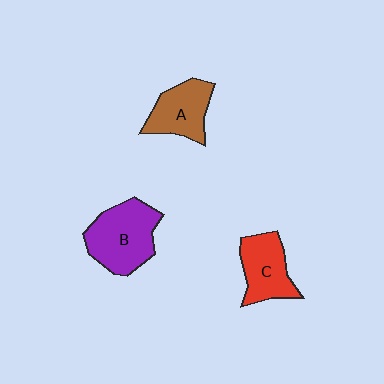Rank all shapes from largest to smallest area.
From largest to smallest: B (purple), C (red), A (brown).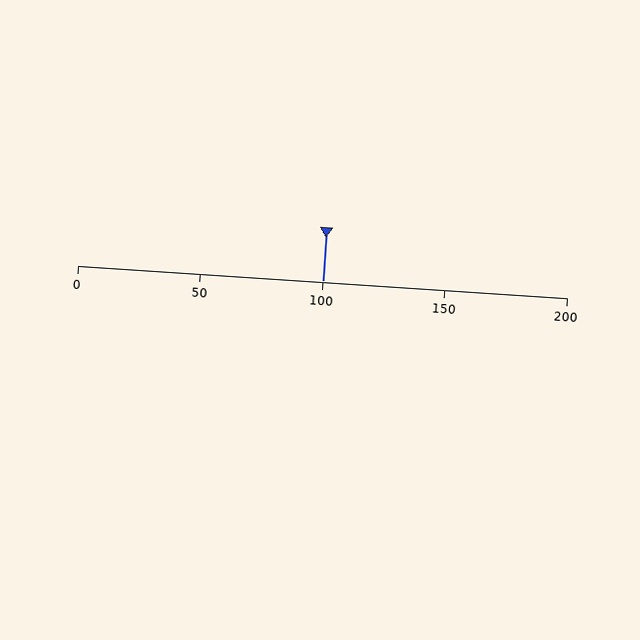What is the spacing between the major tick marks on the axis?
The major ticks are spaced 50 apart.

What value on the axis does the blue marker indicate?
The marker indicates approximately 100.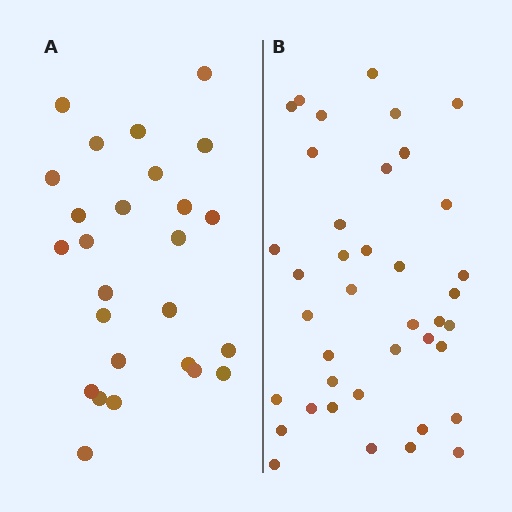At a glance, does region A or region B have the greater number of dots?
Region B (the right region) has more dots.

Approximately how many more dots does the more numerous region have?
Region B has approximately 15 more dots than region A.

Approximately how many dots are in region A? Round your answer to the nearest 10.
About 30 dots. (The exact count is 26, which rounds to 30.)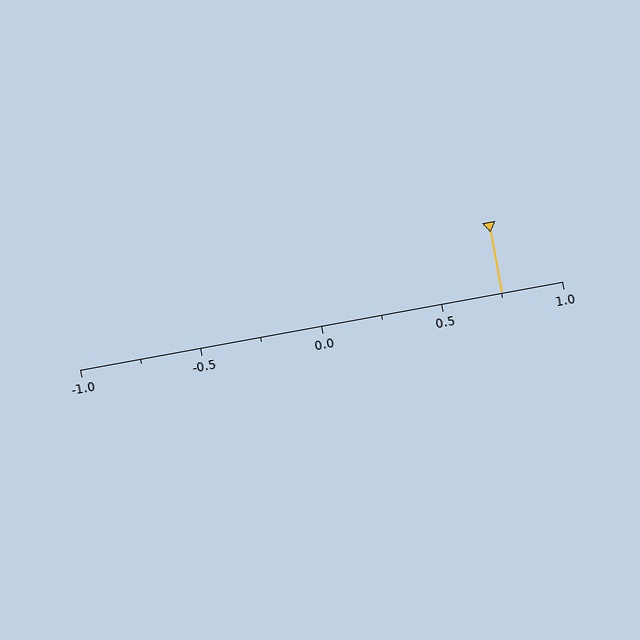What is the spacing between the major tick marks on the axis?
The major ticks are spaced 0.5 apart.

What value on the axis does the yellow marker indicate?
The marker indicates approximately 0.75.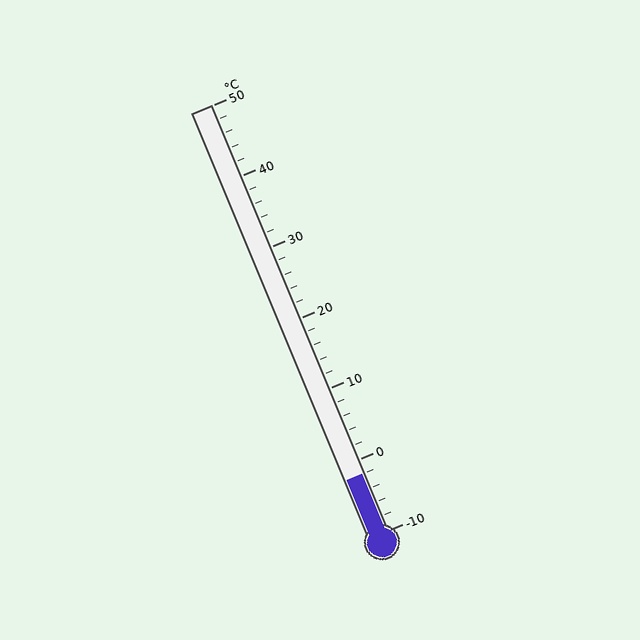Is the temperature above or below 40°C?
The temperature is below 40°C.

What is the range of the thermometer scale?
The thermometer scale ranges from -10°C to 50°C.